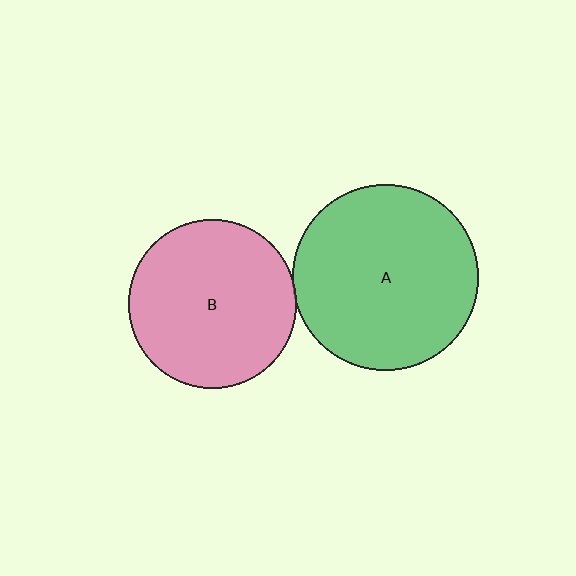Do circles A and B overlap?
Yes.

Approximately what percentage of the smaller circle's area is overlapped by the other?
Approximately 5%.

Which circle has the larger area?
Circle A (green).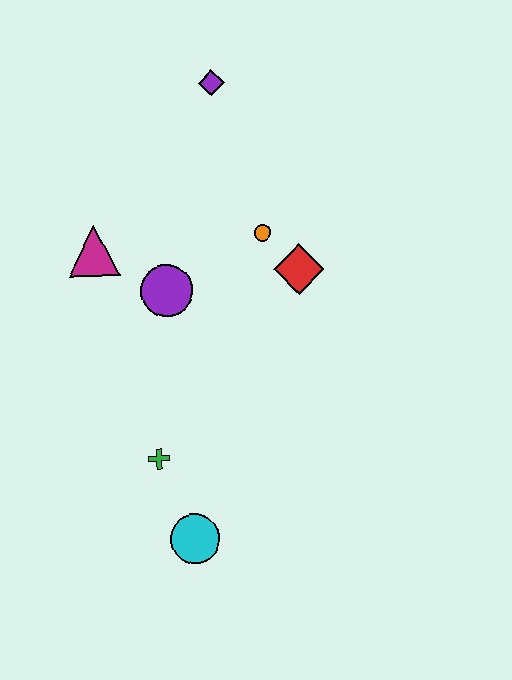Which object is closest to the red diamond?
The orange circle is closest to the red diamond.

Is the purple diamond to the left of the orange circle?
Yes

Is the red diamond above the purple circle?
Yes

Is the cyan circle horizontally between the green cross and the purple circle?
No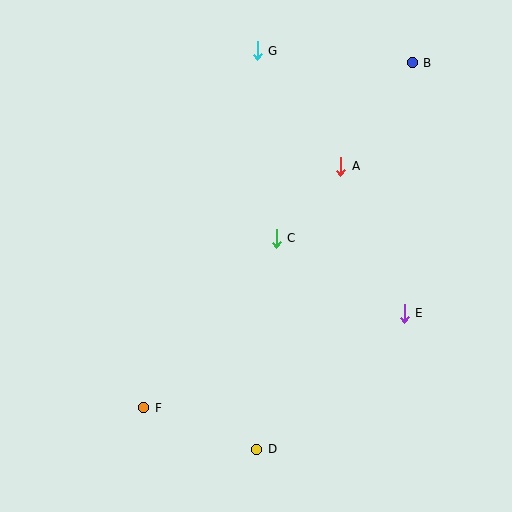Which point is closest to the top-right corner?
Point B is closest to the top-right corner.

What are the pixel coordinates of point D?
Point D is at (257, 449).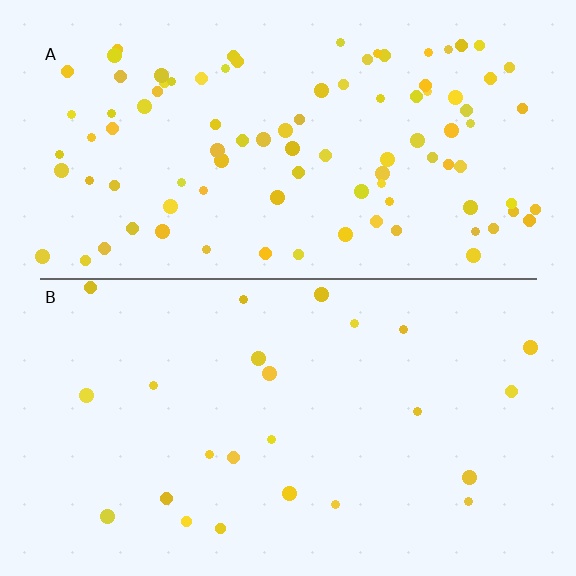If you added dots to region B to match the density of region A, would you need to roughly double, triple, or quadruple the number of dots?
Approximately quadruple.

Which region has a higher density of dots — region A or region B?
A (the top).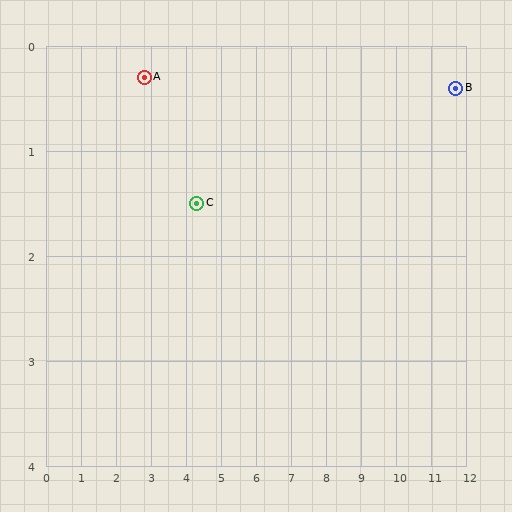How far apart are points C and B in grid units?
Points C and B are about 7.5 grid units apart.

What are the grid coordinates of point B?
Point B is at approximately (11.7, 0.4).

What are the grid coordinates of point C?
Point C is at approximately (4.3, 1.5).